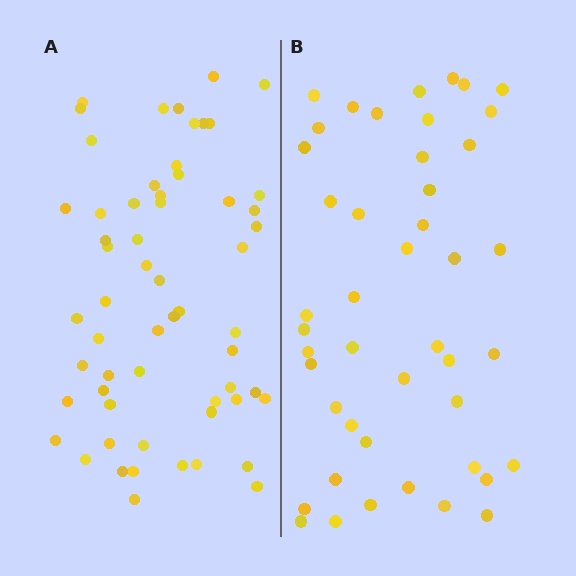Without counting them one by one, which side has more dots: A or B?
Region A (the left region) has more dots.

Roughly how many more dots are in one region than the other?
Region A has approximately 15 more dots than region B.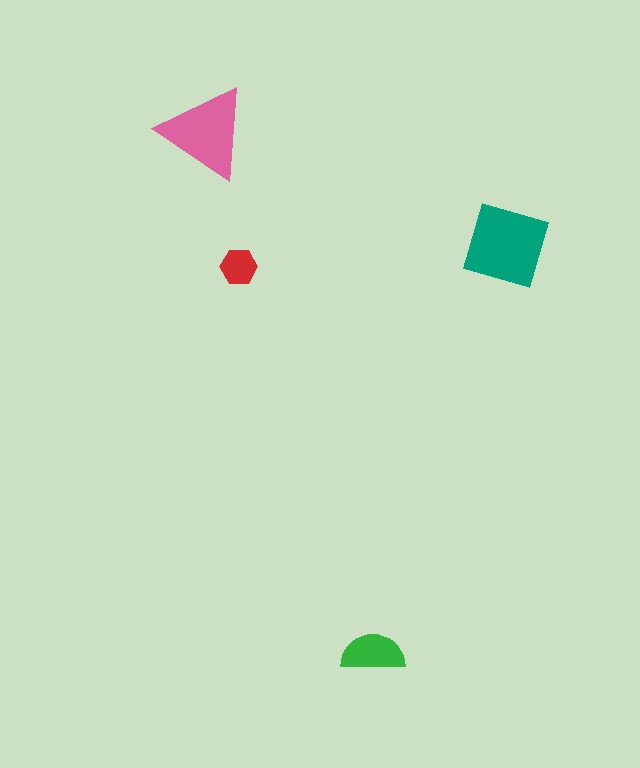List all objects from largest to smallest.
The teal diamond, the pink triangle, the green semicircle, the red hexagon.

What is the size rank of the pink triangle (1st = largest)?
2nd.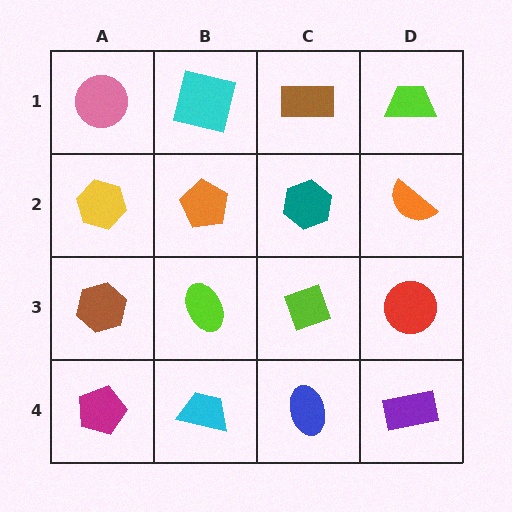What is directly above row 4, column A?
A brown hexagon.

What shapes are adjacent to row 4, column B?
A lime ellipse (row 3, column B), a magenta pentagon (row 4, column A), a blue ellipse (row 4, column C).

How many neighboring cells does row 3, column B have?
4.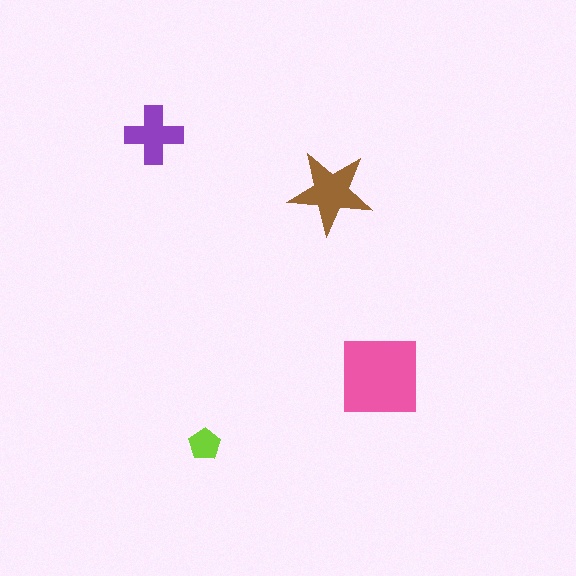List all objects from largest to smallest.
The pink square, the brown star, the purple cross, the lime pentagon.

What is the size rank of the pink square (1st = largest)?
1st.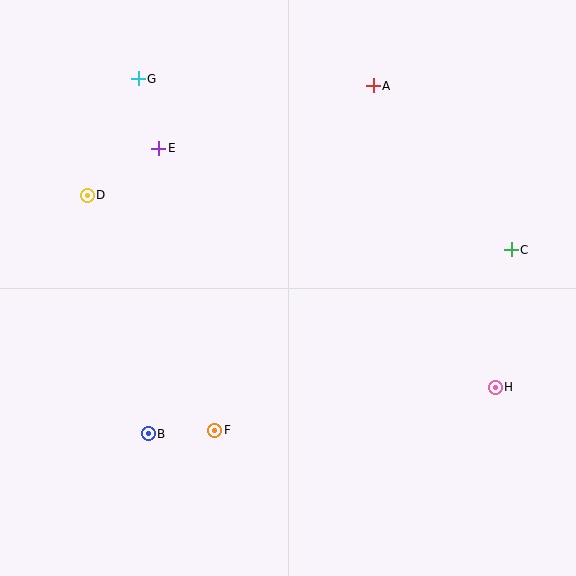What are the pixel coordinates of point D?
Point D is at (87, 195).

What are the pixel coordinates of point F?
Point F is at (215, 430).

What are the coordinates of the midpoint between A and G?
The midpoint between A and G is at (256, 82).